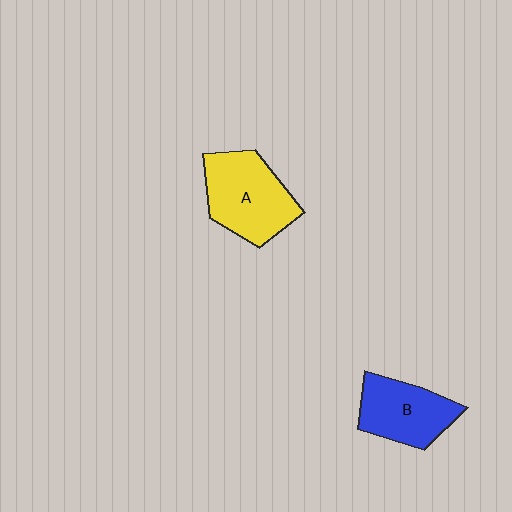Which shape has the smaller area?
Shape B (blue).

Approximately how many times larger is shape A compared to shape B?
Approximately 1.2 times.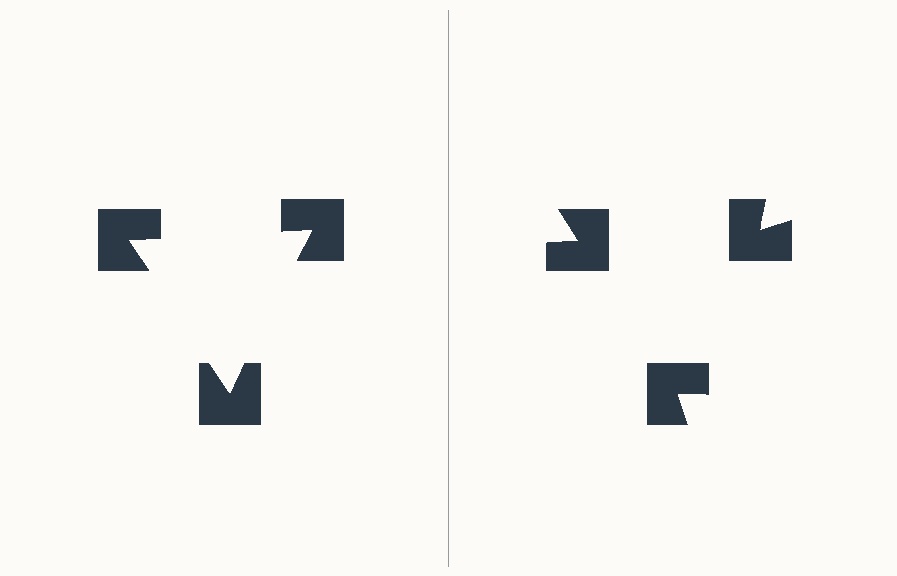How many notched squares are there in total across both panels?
6 — 3 on each side.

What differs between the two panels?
The notched squares are positioned identically on both sides; only the wedge orientations differ. On the left they align to a triangle; on the right they are misaligned.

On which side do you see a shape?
An illusory triangle appears on the left side. On the right side the wedge cuts are rotated, so no coherent shape forms.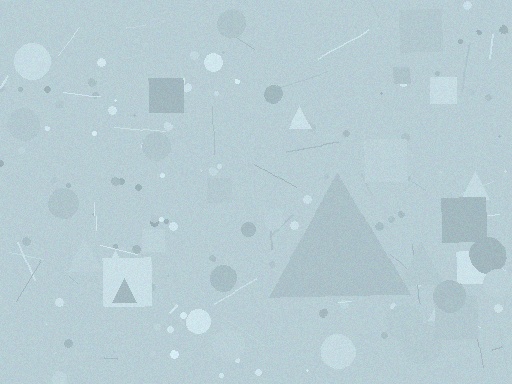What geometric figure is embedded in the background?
A triangle is embedded in the background.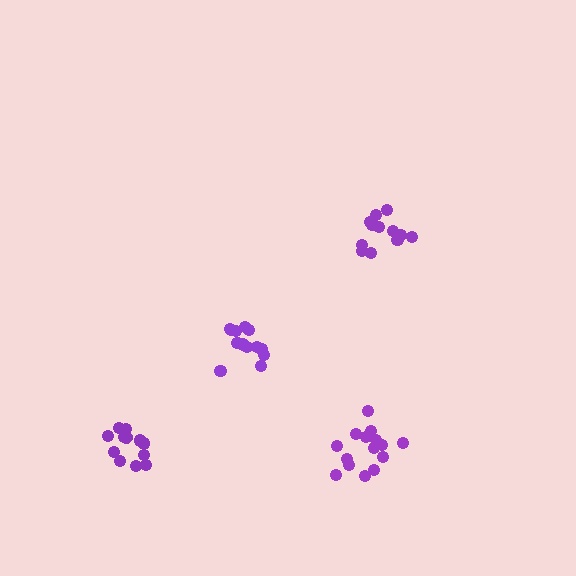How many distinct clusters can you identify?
There are 4 distinct clusters.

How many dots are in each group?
Group 1: 12 dots, Group 2: 13 dots, Group 3: 12 dots, Group 4: 15 dots (52 total).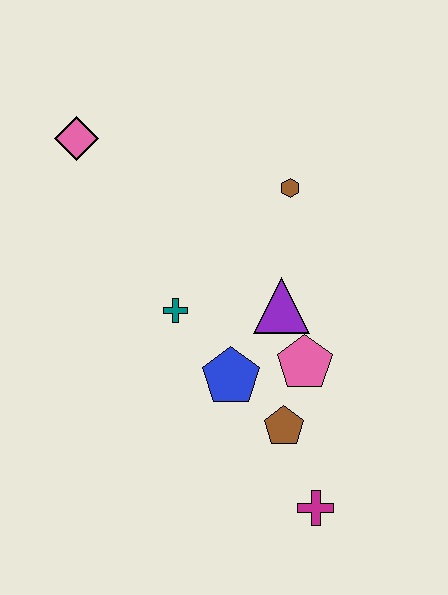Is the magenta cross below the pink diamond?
Yes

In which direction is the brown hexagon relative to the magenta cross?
The brown hexagon is above the magenta cross.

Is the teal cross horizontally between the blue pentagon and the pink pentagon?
No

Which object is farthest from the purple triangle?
The pink diamond is farthest from the purple triangle.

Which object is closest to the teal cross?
The blue pentagon is closest to the teal cross.